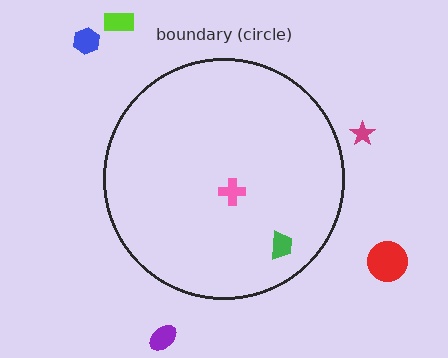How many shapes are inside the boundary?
2 inside, 5 outside.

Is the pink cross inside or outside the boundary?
Inside.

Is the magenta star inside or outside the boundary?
Outside.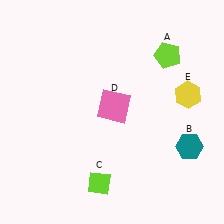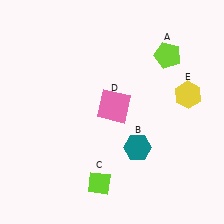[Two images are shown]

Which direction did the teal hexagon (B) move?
The teal hexagon (B) moved left.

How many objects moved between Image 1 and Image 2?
1 object moved between the two images.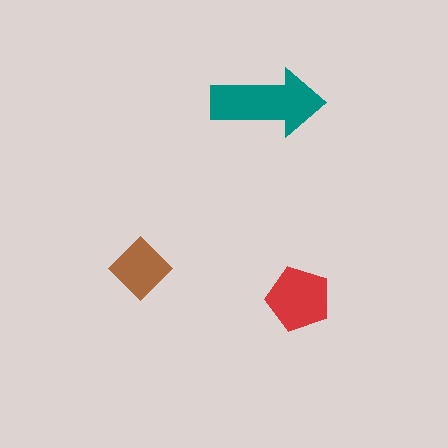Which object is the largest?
The teal arrow.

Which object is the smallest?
The brown diamond.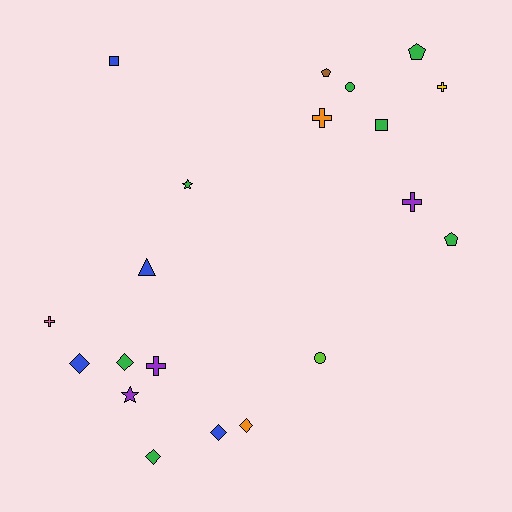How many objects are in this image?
There are 20 objects.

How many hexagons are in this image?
There are no hexagons.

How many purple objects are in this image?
There are 3 purple objects.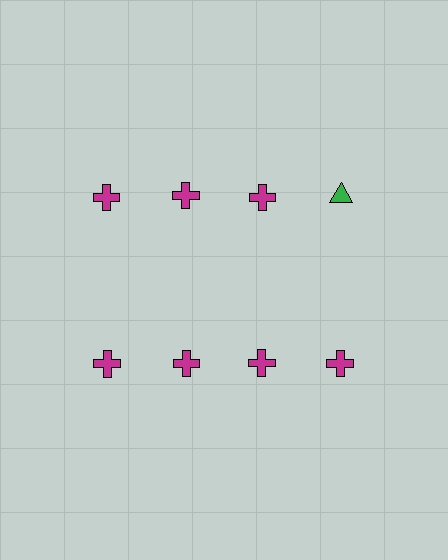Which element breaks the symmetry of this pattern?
The green triangle in the top row, second from right column breaks the symmetry. All other shapes are magenta crosses.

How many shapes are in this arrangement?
There are 8 shapes arranged in a grid pattern.